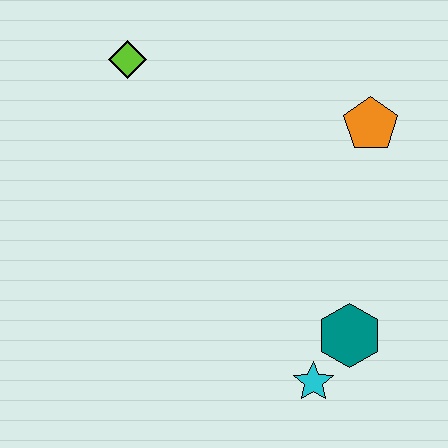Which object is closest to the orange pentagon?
The teal hexagon is closest to the orange pentagon.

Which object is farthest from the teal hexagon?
The lime diamond is farthest from the teal hexagon.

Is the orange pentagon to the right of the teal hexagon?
Yes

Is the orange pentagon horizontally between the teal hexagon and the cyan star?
No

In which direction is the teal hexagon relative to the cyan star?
The teal hexagon is above the cyan star.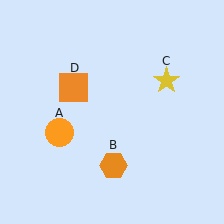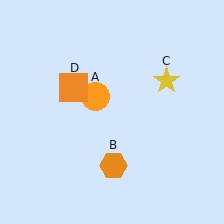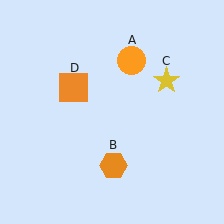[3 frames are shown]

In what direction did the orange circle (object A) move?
The orange circle (object A) moved up and to the right.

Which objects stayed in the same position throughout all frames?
Orange hexagon (object B) and yellow star (object C) and orange square (object D) remained stationary.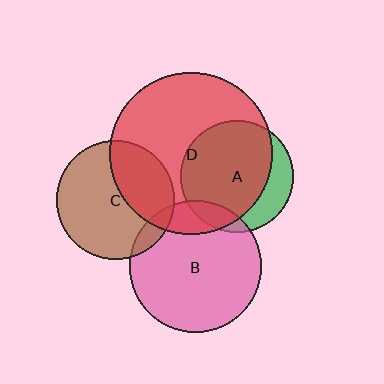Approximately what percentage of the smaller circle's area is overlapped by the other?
Approximately 10%.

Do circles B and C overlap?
Yes.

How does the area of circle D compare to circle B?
Approximately 1.5 times.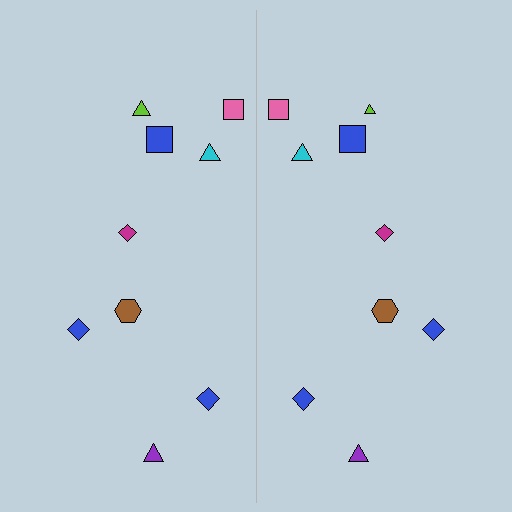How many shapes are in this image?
There are 18 shapes in this image.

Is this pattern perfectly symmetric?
No, the pattern is not perfectly symmetric. The lime triangle on the right side has a different size than its mirror counterpart.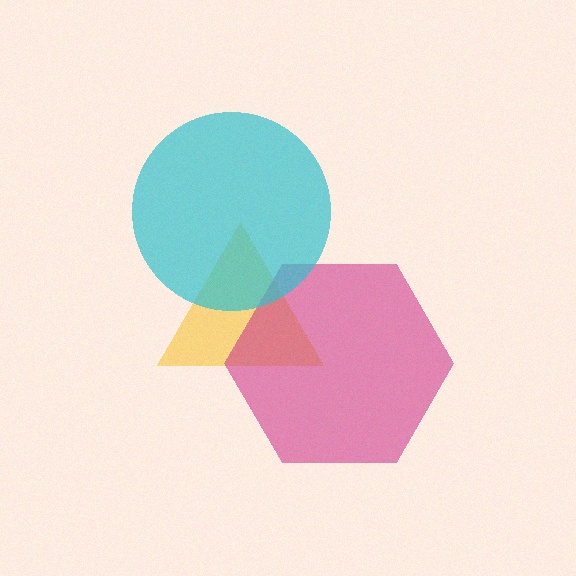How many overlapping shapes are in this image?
There are 3 overlapping shapes in the image.